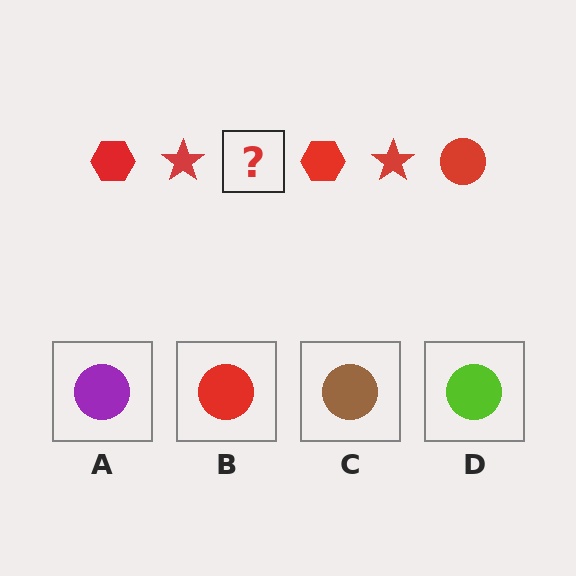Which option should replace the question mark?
Option B.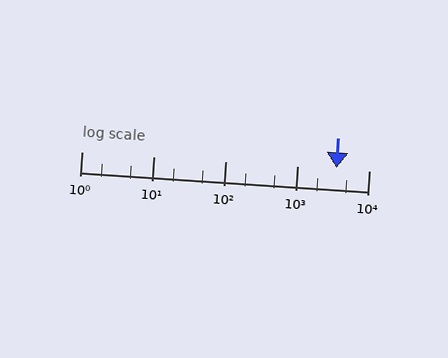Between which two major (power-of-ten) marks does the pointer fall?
The pointer is between 1000 and 10000.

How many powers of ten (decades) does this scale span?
The scale spans 4 decades, from 1 to 10000.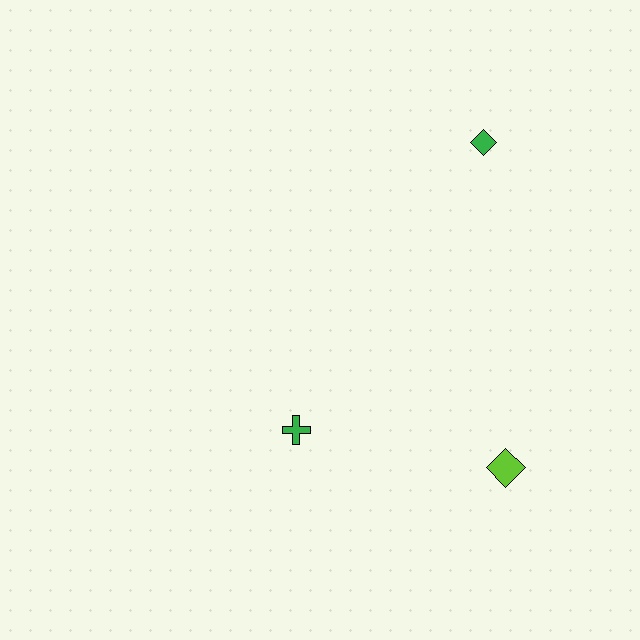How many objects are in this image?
There are 3 objects.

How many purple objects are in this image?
There are no purple objects.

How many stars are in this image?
There are no stars.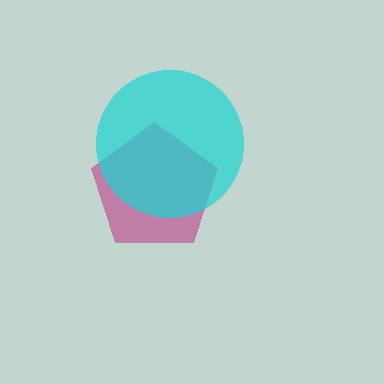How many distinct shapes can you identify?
There are 2 distinct shapes: a magenta pentagon, a cyan circle.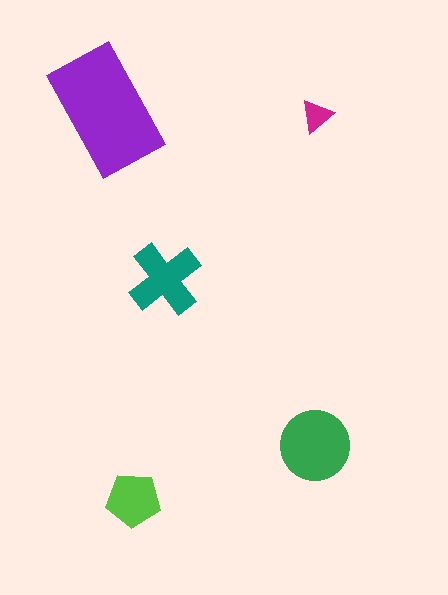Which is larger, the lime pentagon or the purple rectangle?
The purple rectangle.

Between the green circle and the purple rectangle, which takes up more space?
The purple rectangle.